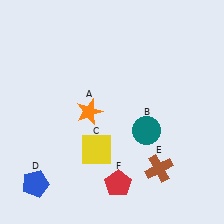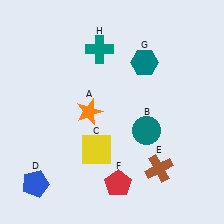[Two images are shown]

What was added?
A teal hexagon (G), a teal cross (H) were added in Image 2.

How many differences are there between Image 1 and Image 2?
There are 2 differences between the two images.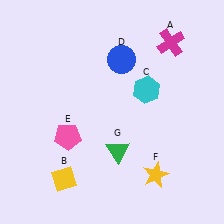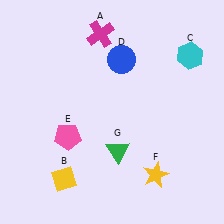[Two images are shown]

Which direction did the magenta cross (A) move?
The magenta cross (A) moved left.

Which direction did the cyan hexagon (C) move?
The cyan hexagon (C) moved right.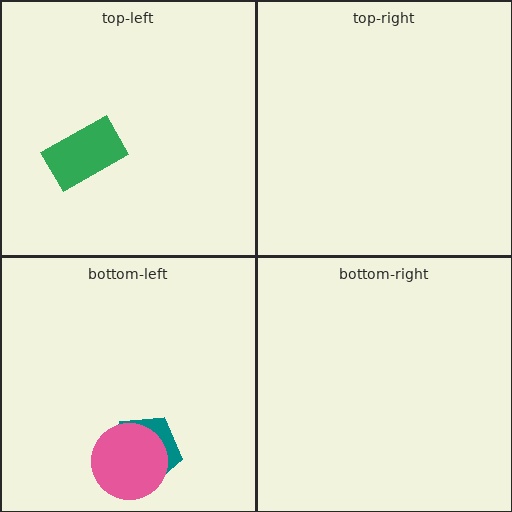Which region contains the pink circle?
The bottom-left region.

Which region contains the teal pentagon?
The bottom-left region.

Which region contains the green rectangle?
The top-left region.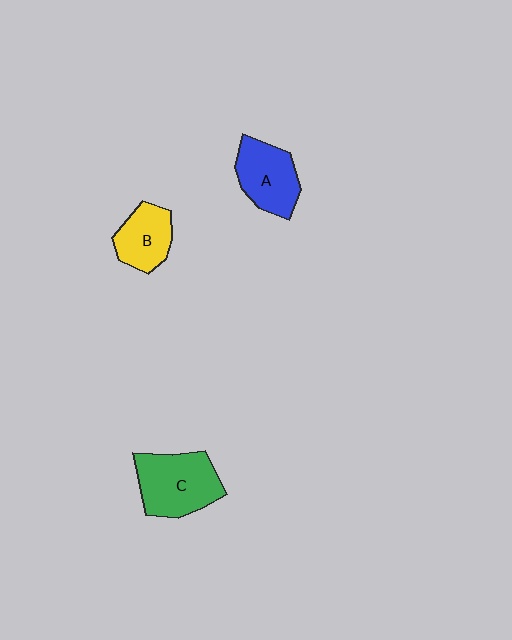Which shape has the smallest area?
Shape B (yellow).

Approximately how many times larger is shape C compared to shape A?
Approximately 1.3 times.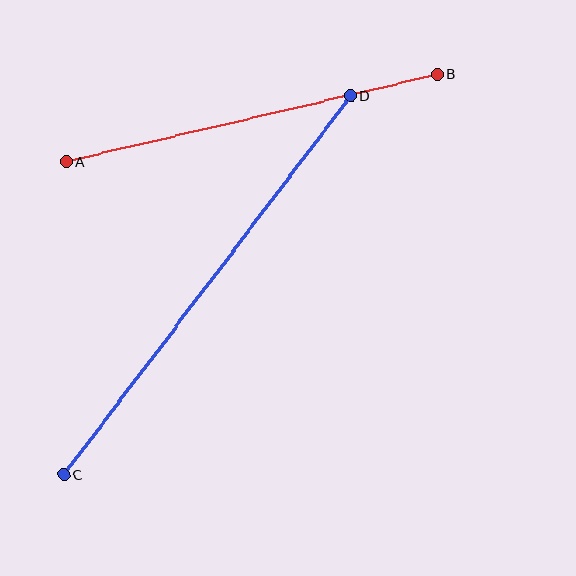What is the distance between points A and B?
The distance is approximately 381 pixels.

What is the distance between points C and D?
The distance is approximately 475 pixels.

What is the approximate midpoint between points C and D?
The midpoint is at approximately (207, 285) pixels.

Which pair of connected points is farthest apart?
Points C and D are farthest apart.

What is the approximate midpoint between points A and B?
The midpoint is at approximately (252, 118) pixels.